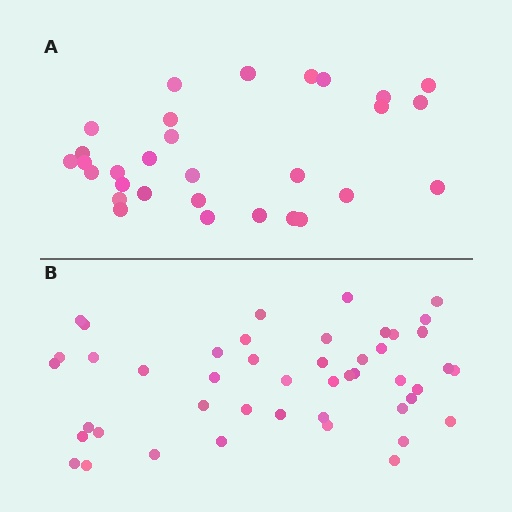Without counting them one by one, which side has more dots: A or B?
Region B (the bottom region) has more dots.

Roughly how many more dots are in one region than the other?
Region B has approximately 15 more dots than region A.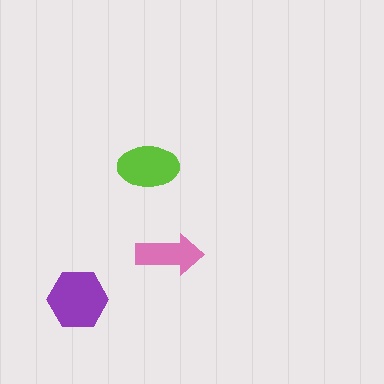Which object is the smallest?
The pink arrow.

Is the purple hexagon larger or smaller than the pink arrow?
Larger.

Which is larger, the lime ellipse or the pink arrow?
The lime ellipse.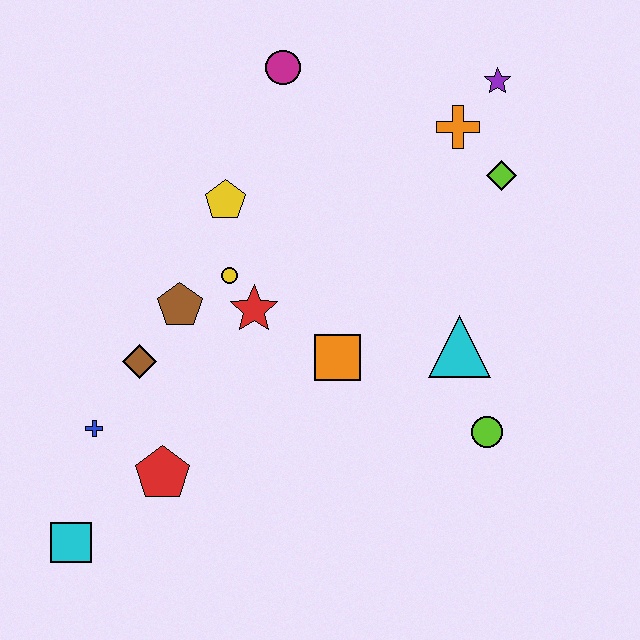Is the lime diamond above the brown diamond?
Yes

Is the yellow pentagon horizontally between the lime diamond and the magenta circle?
No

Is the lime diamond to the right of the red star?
Yes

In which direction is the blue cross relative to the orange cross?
The blue cross is to the left of the orange cross.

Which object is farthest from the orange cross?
The cyan square is farthest from the orange cross.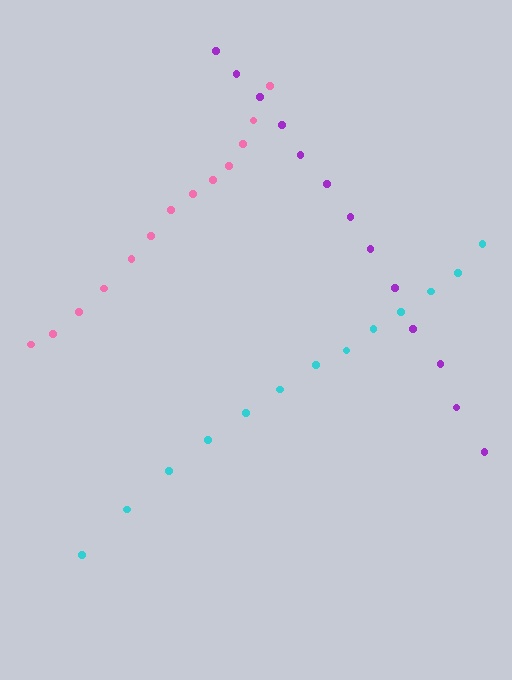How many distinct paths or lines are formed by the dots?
There are 3 distinct paths.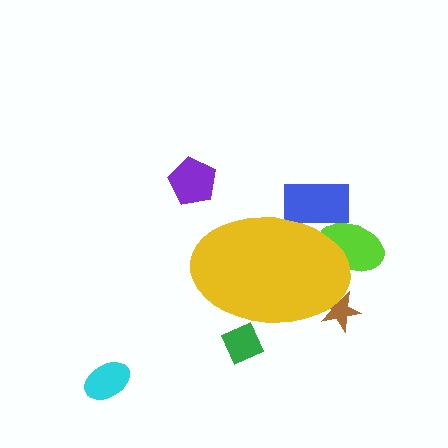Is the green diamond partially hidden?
Yes, the green diamond is partially hidden behind the yellow ellipse.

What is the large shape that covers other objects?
A yellow ellipse.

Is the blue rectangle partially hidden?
Yes, the blue rectangle is partially hidden behind the yellow ellipse.